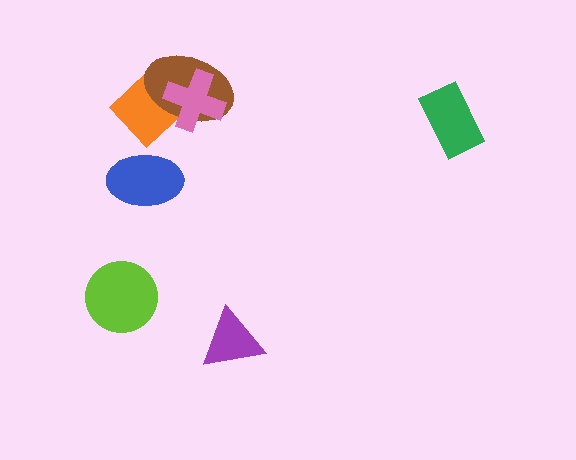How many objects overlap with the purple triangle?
0 objects overlap with the purple triangle.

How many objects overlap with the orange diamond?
2 objects overlap with the orange diamond.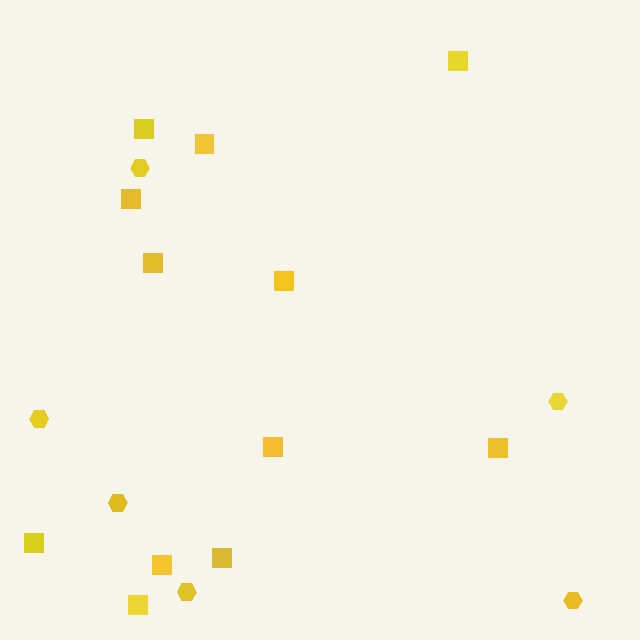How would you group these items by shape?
There are 2 groups: one group of hexagons (6) and one group of squares (12).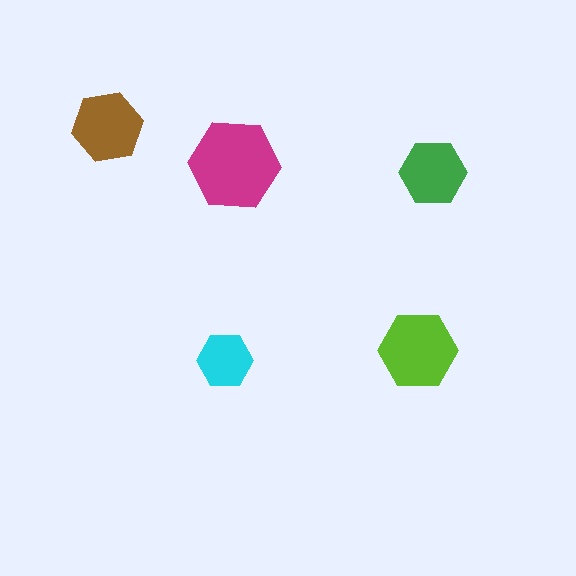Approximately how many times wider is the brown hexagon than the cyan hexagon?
About 1.5 times wider.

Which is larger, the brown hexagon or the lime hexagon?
The lime one.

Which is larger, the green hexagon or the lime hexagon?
The lime one.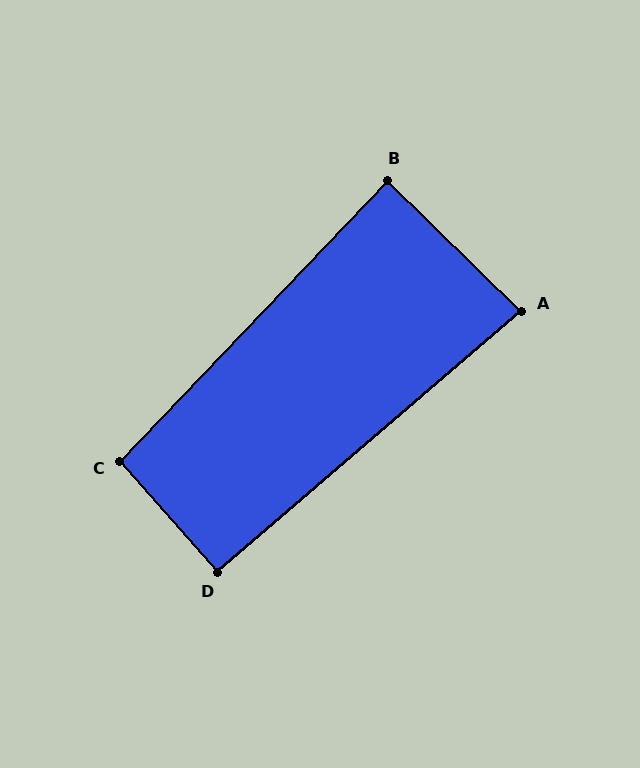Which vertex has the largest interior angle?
C, at approximately 95 degrees.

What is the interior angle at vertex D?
Approximately 91 degrees (approximately right).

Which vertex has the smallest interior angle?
A, at approximately 85 degrees.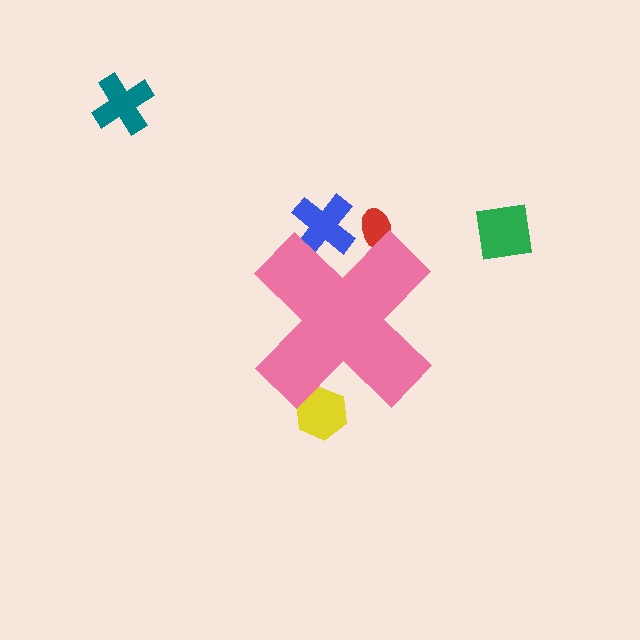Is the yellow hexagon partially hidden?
Yes, the yellow hexagon is partially hidden behind the pink cross.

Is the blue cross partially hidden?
Yes, the blue cross is partially hidden behind the pink cross.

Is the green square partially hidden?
No, the green square is fully visible.